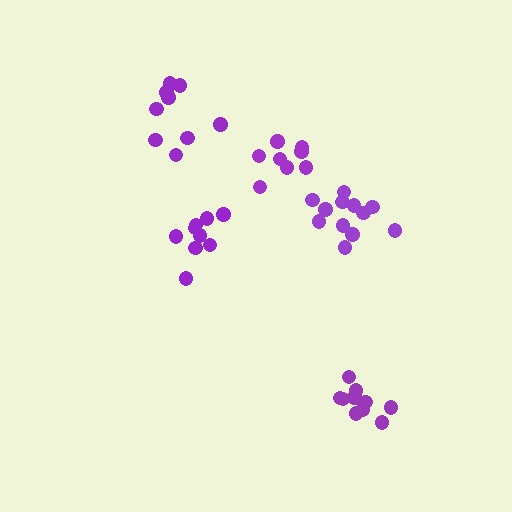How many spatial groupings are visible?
There are 5 spatial groupings.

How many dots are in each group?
Group 1: 12 dots, Group 2: 8 dots, Group 3: 9 dots, Group 4: 9 dots, Group 5: 11 dots (49 total).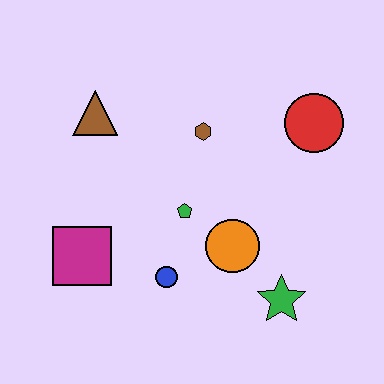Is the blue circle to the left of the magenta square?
No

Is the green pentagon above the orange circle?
Yes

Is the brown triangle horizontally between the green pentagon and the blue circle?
No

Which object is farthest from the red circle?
The magenta square is farthest from the red circle.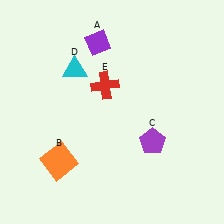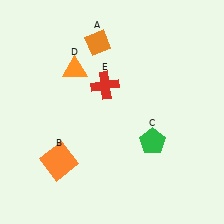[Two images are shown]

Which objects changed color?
A changed from purple to orange. C changed from purple to green. D changed from cyan to orange.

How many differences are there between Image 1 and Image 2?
There are 3 differences between the two images.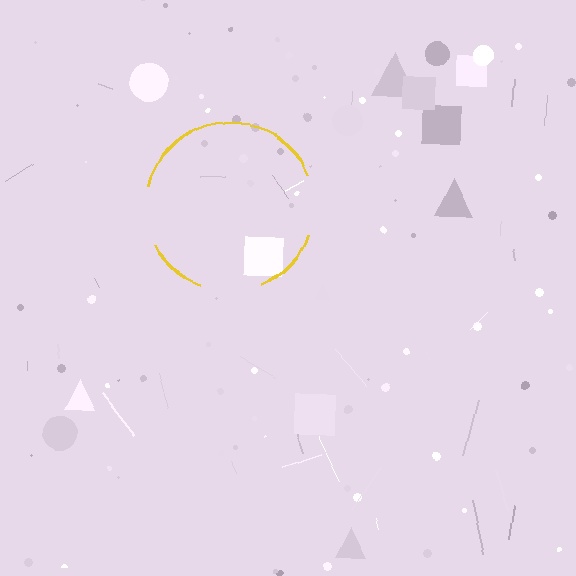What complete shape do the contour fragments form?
The contour fragments form a circle.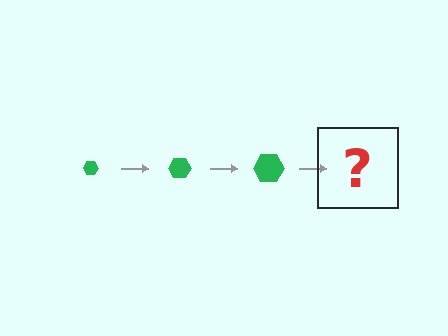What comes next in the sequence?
The next element should be a green hexagon, larger than the previous one.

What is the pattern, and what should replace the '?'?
The pattern is that the hexagon gets progressively larger each step. The '?' should be a green hexagon, larger than the previous one.